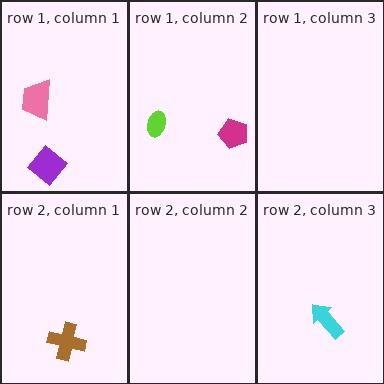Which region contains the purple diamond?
The row 1, column 1 region.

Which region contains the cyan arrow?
The row 2, column 3 region.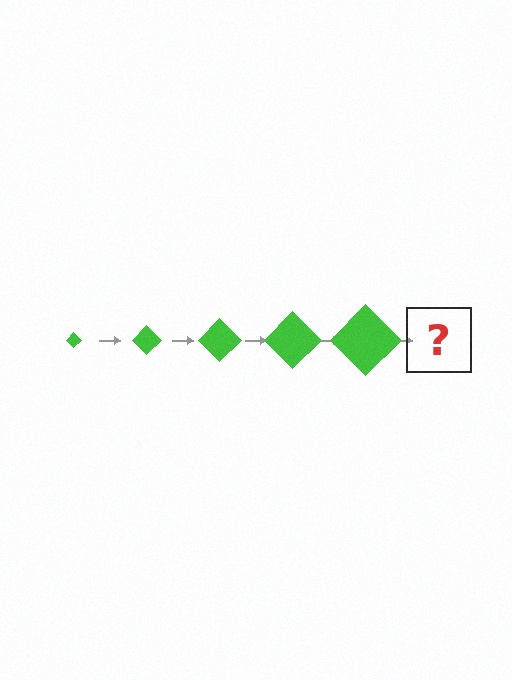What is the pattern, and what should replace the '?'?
The pattern is that the diamond gets progressively larger each step. The '?' should be a green diamond, larger than the previous one.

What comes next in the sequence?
The next element should be a green diamond, larger than the previous one.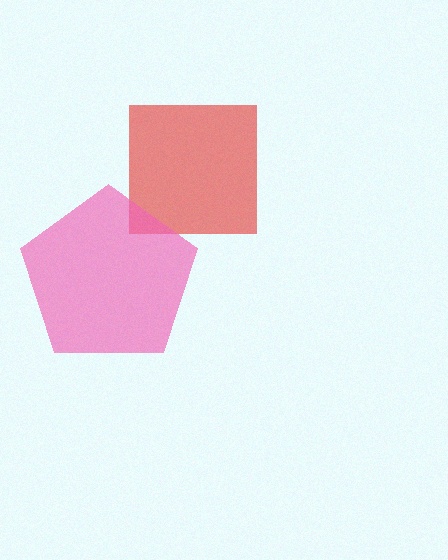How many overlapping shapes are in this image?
There are 2 overlapping shapes in the image.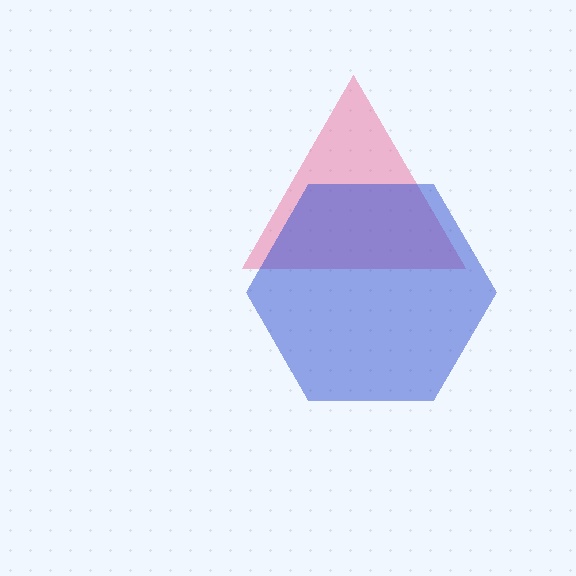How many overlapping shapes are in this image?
There are 2 overlapping shapes in the image.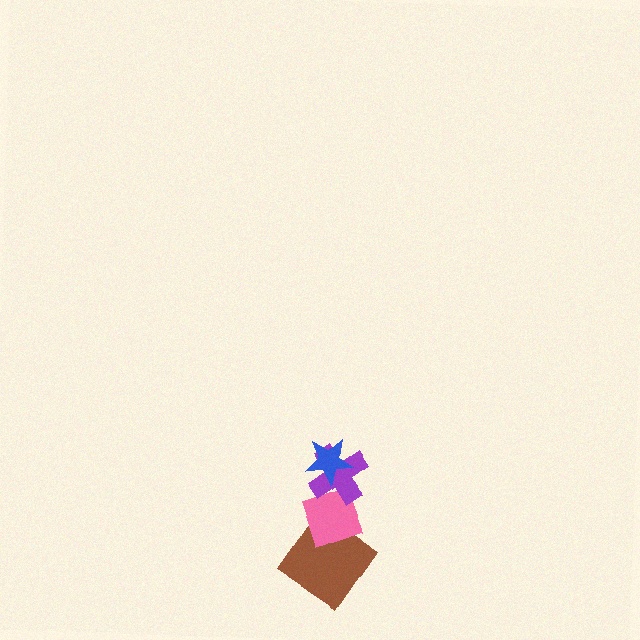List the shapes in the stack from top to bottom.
From top to bottom: the blue star, the purple cross, the pink diamond, the brown diamond.